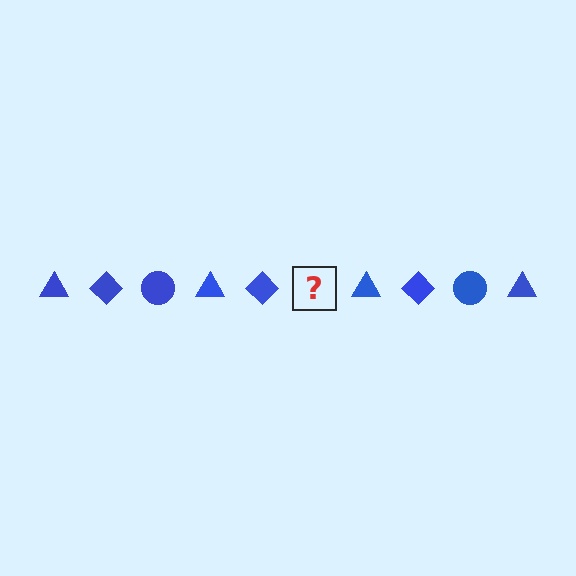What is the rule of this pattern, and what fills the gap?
The rule is that the pattern cycles through triangle, diamond, circle shapes in blue. The gap should be filled with a blue circle.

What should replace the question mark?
The question mark should be replaced with a blue circle.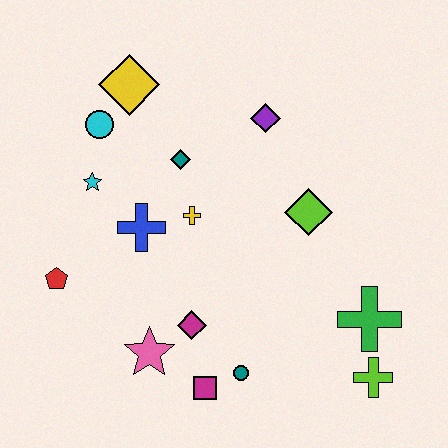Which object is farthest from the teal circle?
The yellow diamond is farthest from the teal circle.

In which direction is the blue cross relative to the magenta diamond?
The blue cross is above the magenta diamond.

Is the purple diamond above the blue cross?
Yes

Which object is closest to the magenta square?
The teal circle is closest to the magenta square.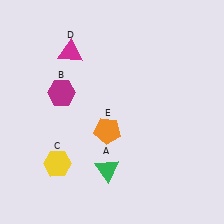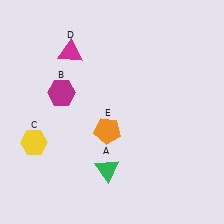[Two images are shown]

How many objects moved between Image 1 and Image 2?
1 object moved between the two images.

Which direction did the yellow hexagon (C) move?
The yellow hexagon (C) moved left.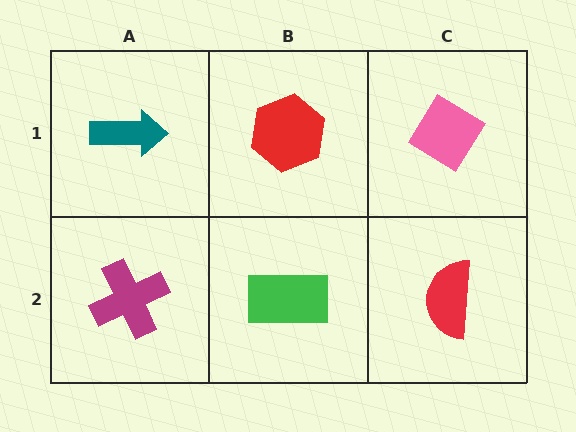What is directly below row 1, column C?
A red semicircle.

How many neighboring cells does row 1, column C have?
2.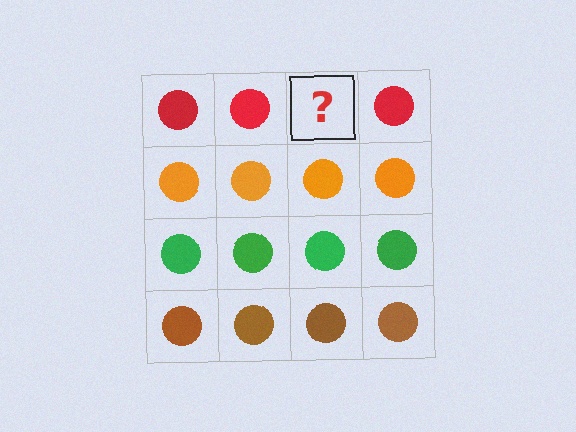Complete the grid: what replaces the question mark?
The question mark should be replaced with a red circle.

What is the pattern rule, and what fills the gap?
The rule is that each row has a consistent color. The gap should be filled with a red circle.